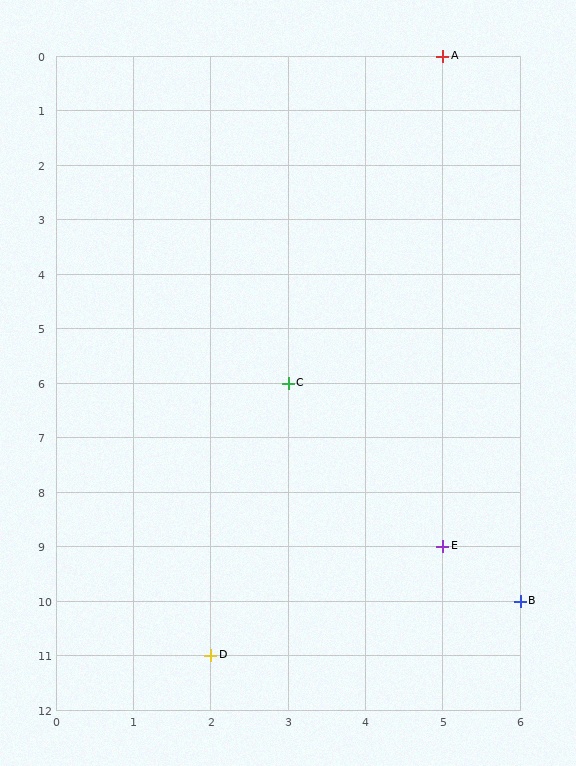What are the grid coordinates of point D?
Point D is at grid coordinates (2, 11).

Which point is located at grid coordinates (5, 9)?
Point E is at (5, 9).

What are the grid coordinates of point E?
Point E is at grid coordinates (5, 9).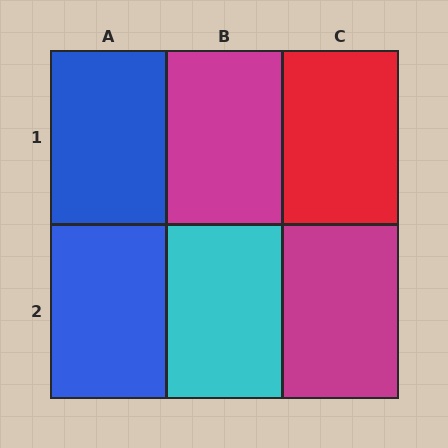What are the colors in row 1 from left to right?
Blue, magenta, red.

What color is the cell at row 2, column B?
Cyan.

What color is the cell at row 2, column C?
Magenta.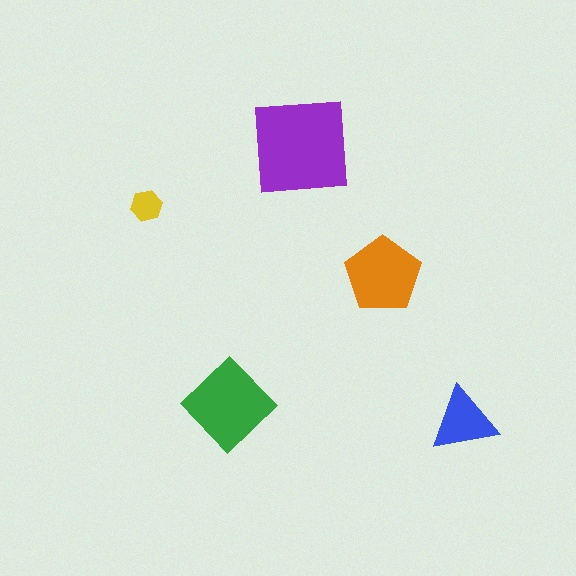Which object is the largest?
The purple square.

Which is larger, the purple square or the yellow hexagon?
The purple square.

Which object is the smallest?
The yellow hexagon.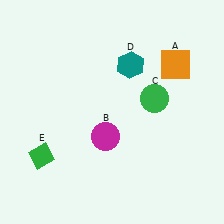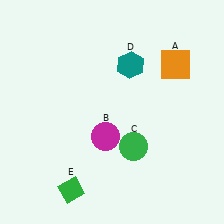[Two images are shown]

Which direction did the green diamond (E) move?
The green diamond (E) moved down.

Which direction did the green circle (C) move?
The green circle (C) moved down.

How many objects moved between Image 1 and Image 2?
2 objects moved between the two images.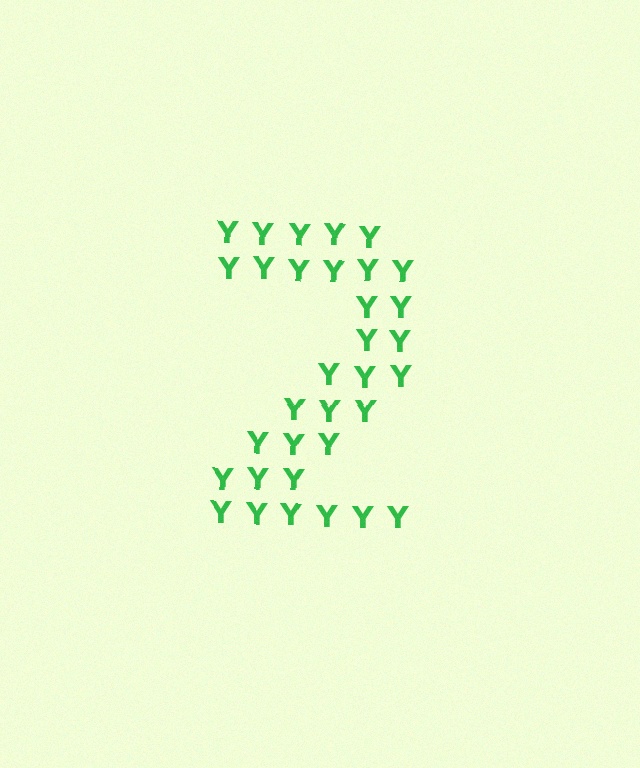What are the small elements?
The small elements are letter Y's.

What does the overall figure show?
The overall figure shows the digit 2.